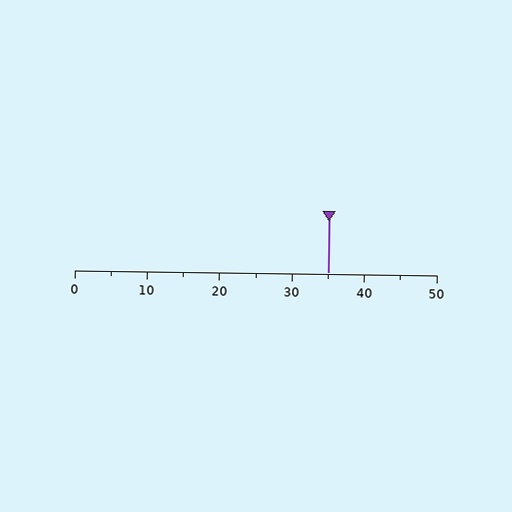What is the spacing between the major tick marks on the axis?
The major ticks are spaced 10 apart.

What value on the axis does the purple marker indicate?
The marker indicates approximately 35.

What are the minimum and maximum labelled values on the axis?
The axis runs from 0 to 50.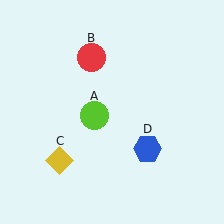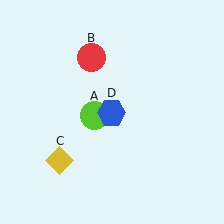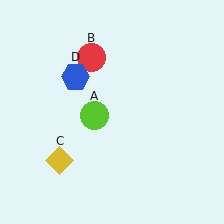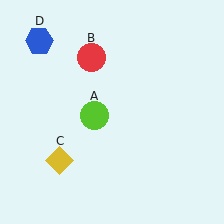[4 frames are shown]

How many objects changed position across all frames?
1 object changed position: blue hexagon (object D).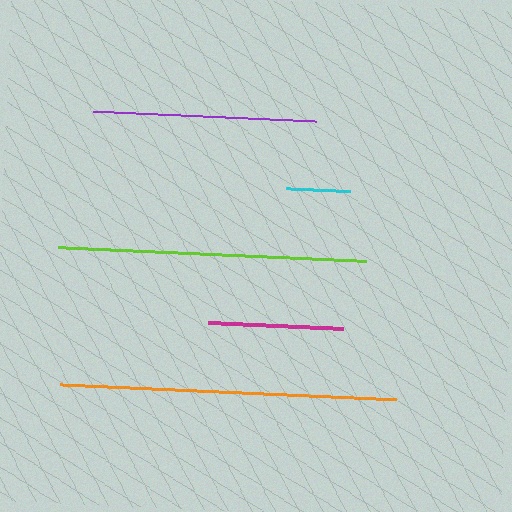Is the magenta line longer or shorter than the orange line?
The orange line is longer than the magenta line.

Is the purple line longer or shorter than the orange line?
The orange line is longer than the purple line.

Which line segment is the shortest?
The cyan line is the shortest at approximately 63 pixels.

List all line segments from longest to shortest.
From longest to shortest: orange, lime, purple, magenta, cyan.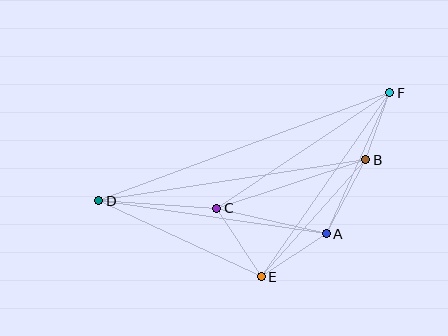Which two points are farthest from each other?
Points D and F are farthest from each other.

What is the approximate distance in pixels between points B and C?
The distance between B and C is approximately 157 pixels.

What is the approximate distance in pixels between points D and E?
The distance between D and E is approximately 180 pixels.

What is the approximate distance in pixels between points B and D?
The distance between B and D is approximately 270 pixels.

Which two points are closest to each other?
Points B and F are closest to each other.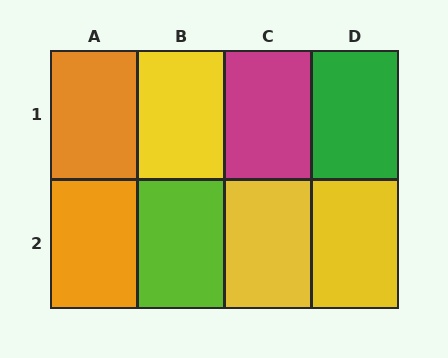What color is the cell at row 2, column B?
Lime.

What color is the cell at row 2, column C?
Yellow.